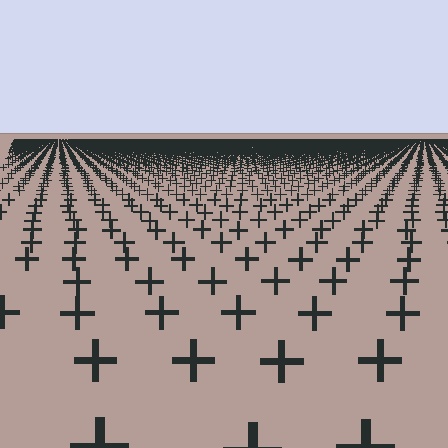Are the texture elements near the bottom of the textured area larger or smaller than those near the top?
Larger. Near the bottom, elements are closer to the viewer and appear at a bigger on-screen size.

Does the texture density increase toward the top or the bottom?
Density increases toward the top.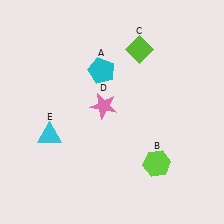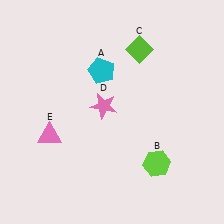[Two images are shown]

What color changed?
The triangle (E) changed from cyan in Image 1 to pink in Image 2.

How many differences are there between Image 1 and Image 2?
There is 1 difference between the two images.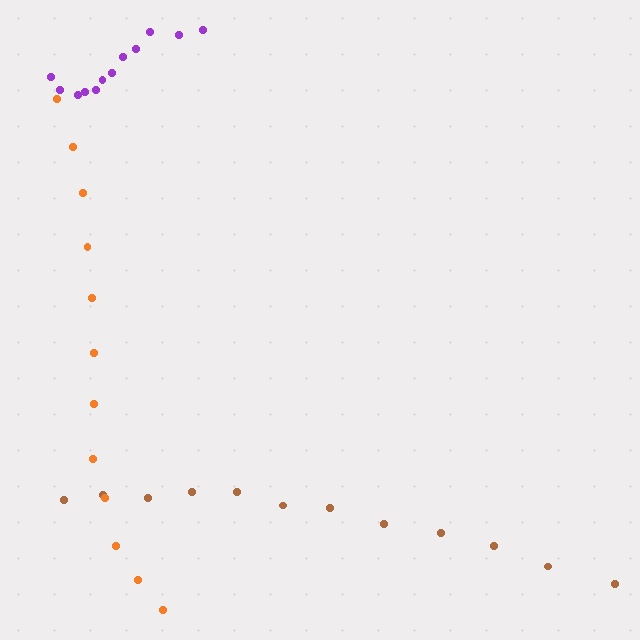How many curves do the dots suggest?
There are 3 distinct paths.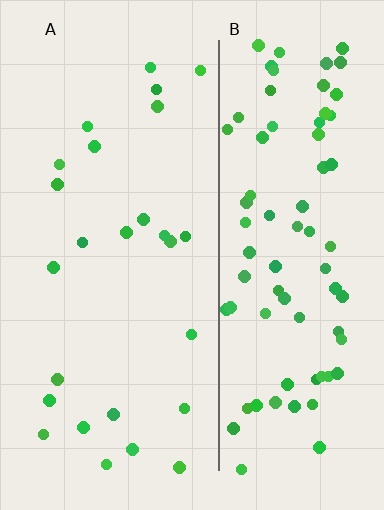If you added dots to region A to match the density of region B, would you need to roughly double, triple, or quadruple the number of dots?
Approximately triple.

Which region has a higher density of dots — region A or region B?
B (the right).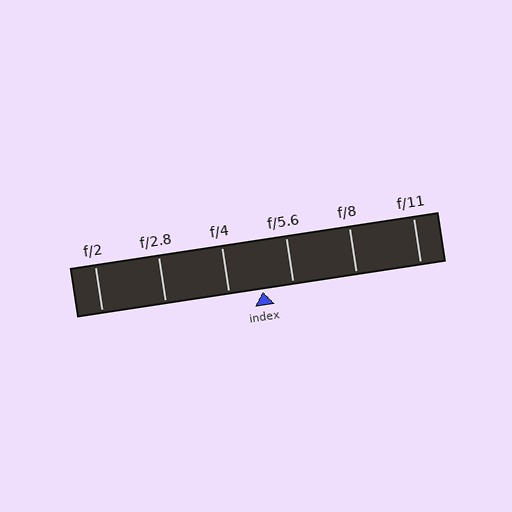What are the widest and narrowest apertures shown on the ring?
The widest aperture shown is f/2 and the narrowest is f/11.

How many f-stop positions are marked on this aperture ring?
There are 6 f-stop positions marked.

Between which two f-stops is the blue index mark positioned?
The index mark is between f/4 and f/5.6.